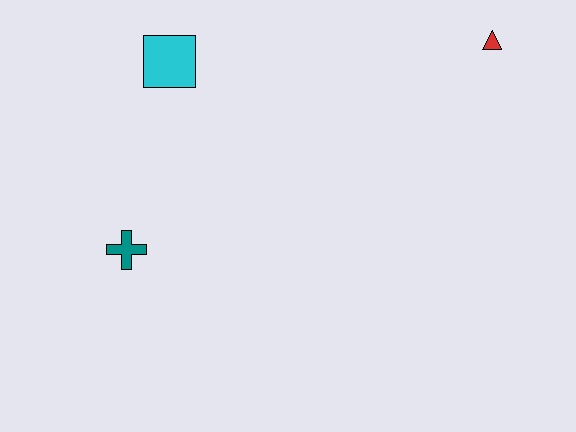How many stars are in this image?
There are no stars.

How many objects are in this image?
There are 3 objects.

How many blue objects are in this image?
There are no blue objects.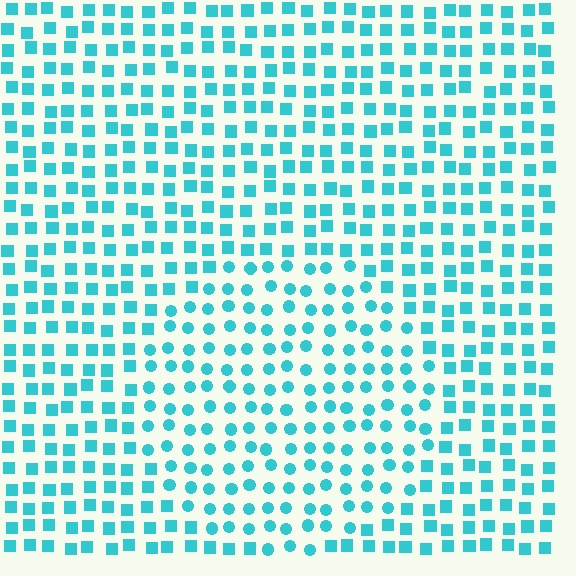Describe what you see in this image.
The image is filled with small cyan elements arranged in a uniform grid. A circle-shaped region contains circles, while the surrounding area contains squares. The boundary is defined purely by the change in element shape.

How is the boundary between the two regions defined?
The boundary is defined by a change in element shape: circles inside vs. squares outside. All elements share the same color and spacing.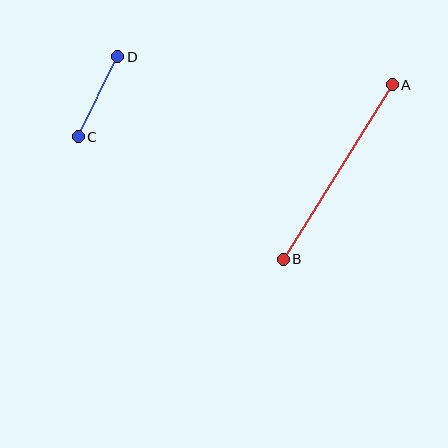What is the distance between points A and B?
The distance is approximately 205 pixels.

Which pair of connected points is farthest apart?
Points A and B are farthest apart.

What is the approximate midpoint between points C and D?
The midpoint is at approximately (98, 97) pixels.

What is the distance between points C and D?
The distance is approximately 89 pixels.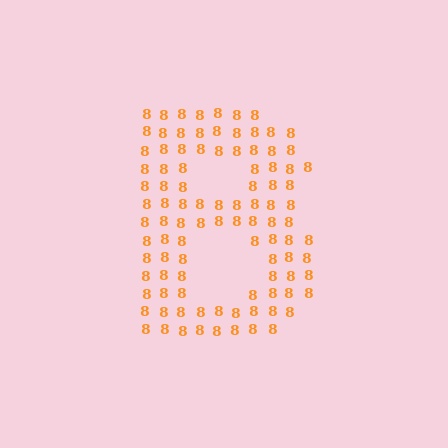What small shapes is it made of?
It is made of small digit 8's.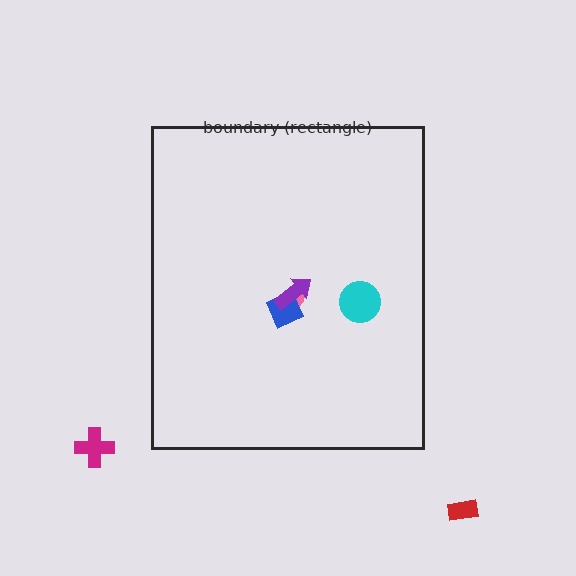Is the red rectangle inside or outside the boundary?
Outside.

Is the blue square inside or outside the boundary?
Inside.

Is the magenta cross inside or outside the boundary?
Outside.